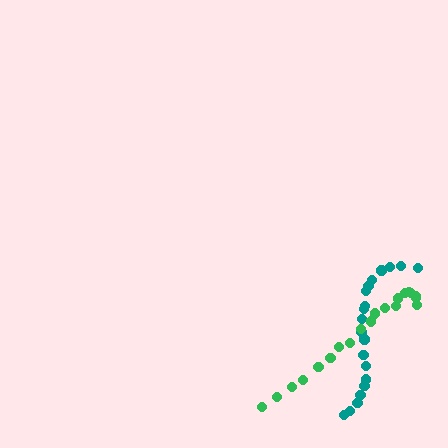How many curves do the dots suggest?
There are 2 distinct paths.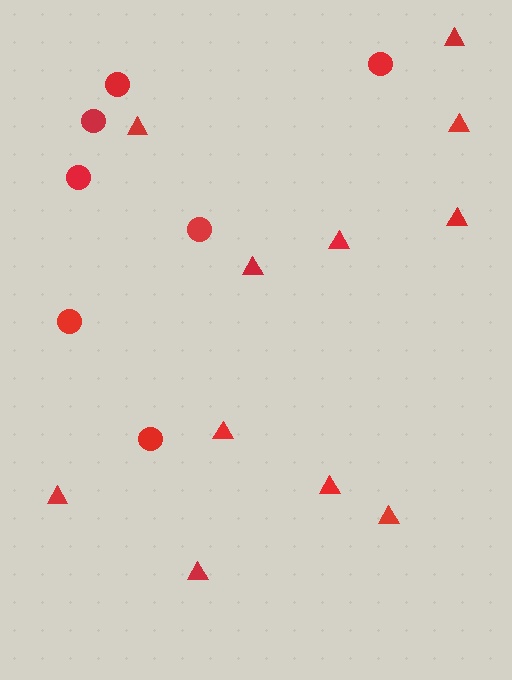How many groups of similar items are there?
There are 2 groups: one group of triangles (11) and one group of circles (7).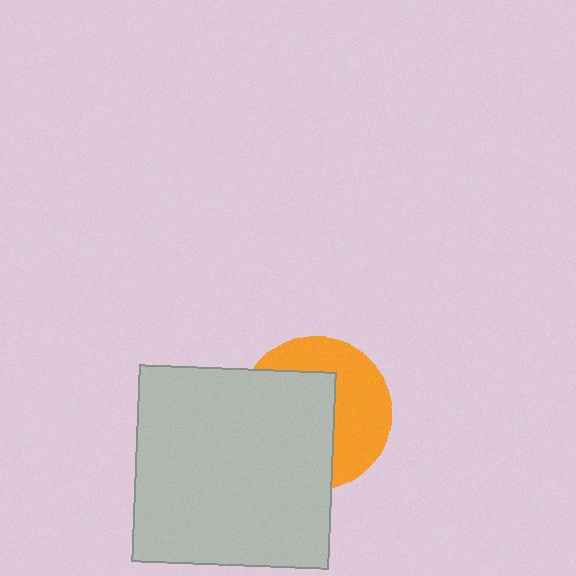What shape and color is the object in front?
The object in front is a light gray square.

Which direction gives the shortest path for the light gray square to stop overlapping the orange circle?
Moving left gives the shortest separation.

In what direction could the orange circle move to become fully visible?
The orange circle could move right. That would shift it out from behind the light gray square entirely.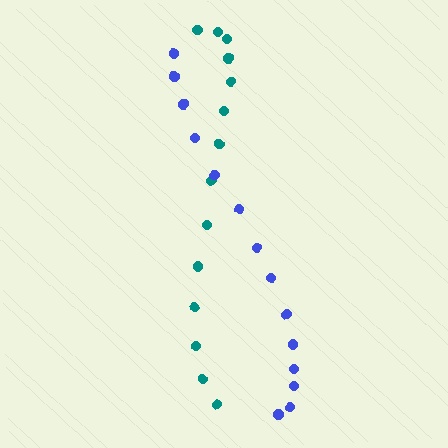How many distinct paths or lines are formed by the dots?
There are 2 distinct paths.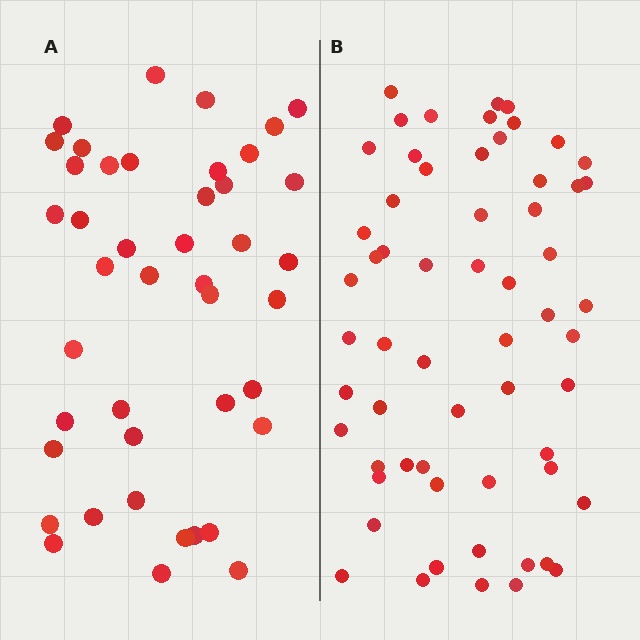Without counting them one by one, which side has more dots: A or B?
Region B (the right region) has more dots.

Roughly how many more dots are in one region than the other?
Region B has approximately 15 more dots than region A.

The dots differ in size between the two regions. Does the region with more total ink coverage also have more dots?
No. Region A has more total ink coverage because its dots are larger, but region B actually contains more individual dots. Total area can be misleading — the number of items is what matters here.